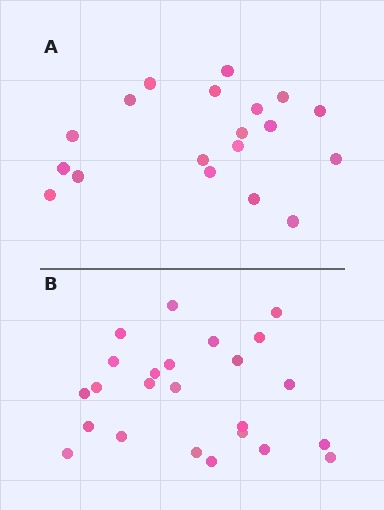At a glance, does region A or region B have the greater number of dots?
Region B (the bottom region) has more dots.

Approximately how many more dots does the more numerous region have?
Region B has about 5 more dots than region A.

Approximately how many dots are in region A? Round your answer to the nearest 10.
About 20 dots. (The exact count is 19, which rounds to 20.)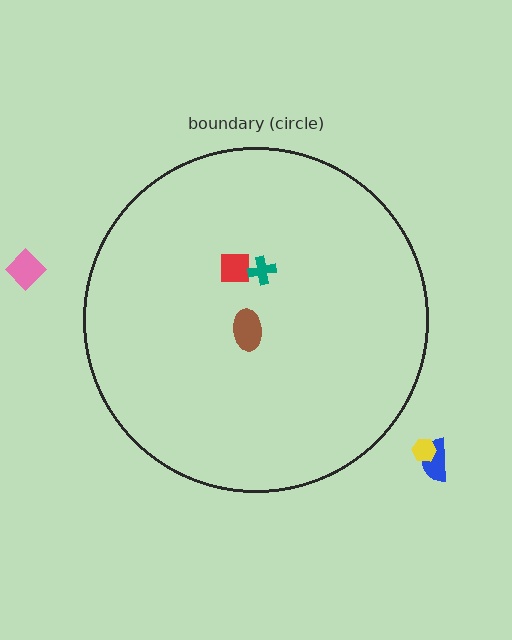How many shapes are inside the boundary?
3 inside, 3 outside.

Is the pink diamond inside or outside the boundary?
Outside.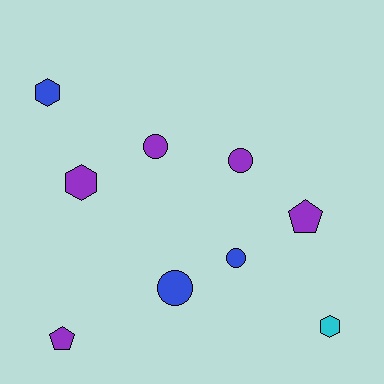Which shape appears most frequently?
Circle, with 4 objects.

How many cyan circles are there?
There are no cyan circles.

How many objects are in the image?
There are 9 objects.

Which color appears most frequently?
Purple, with 5 objects.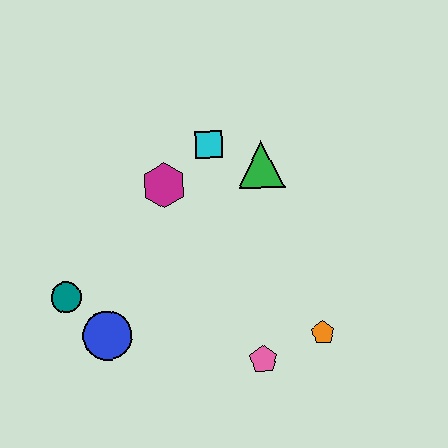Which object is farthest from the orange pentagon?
The teal circle is farthest from the orange pentagon.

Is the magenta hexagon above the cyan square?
No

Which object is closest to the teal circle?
The blue circle is closest to the teal circle.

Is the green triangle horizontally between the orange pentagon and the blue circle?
Yes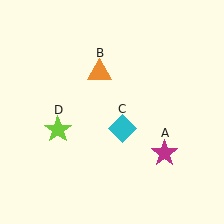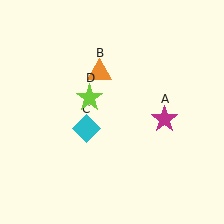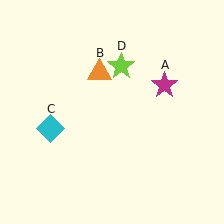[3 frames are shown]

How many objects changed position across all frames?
3 objects changed position: magenta star (object A), cyan diamond (object C), lime star (object D).